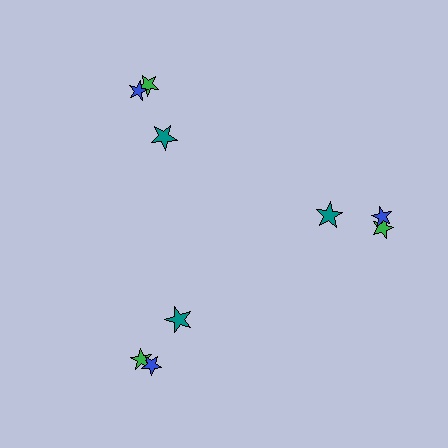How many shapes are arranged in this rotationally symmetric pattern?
There are 9 shapes, arranged in 3 groups of 3.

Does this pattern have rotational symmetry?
Yes, this pattern has 3-fold rotational symmetry. It looks the same after rotating 120 degrees around the center.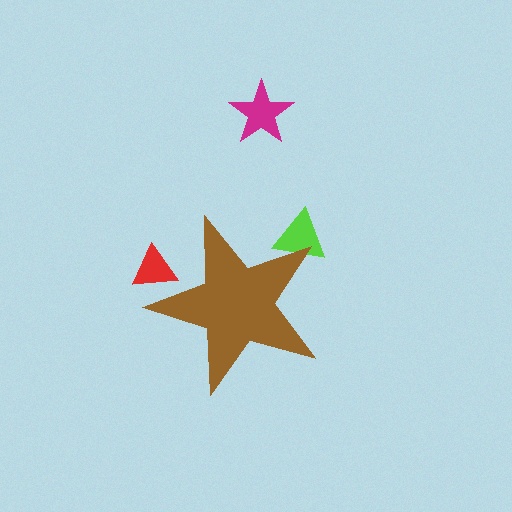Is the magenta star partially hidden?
No, the magenta star is fully visible.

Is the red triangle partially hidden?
Yes, the red triangle is partially hidden behind the brown star.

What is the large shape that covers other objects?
A brown star.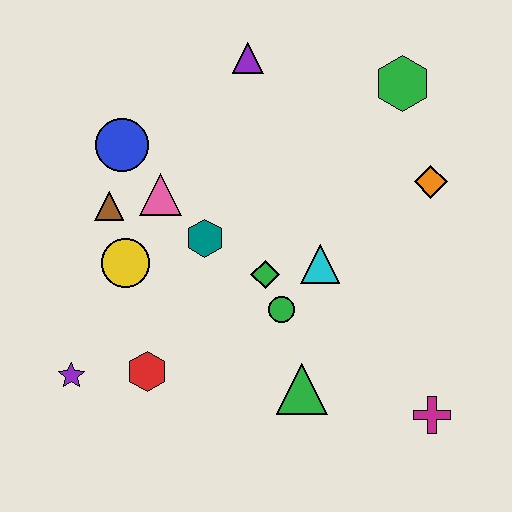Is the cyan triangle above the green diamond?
Yes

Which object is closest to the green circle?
The green diamond is closest to the green circle.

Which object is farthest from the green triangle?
The purple triangle is farthest from the green triangle.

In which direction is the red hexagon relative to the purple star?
The red hexagon is to the right of the purple star.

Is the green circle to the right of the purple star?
Yes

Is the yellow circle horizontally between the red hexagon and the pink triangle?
No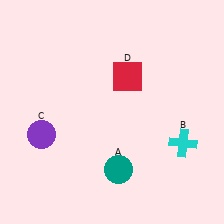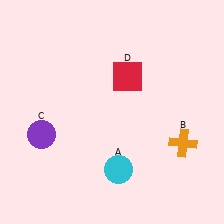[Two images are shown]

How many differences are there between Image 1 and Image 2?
There are 2 differences between the two images.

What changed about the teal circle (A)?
In Image 1, A is teal. In Image 2, it changed to cyan.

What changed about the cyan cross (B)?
In Image 1, B is cyan. In Image 2, it changed to orange.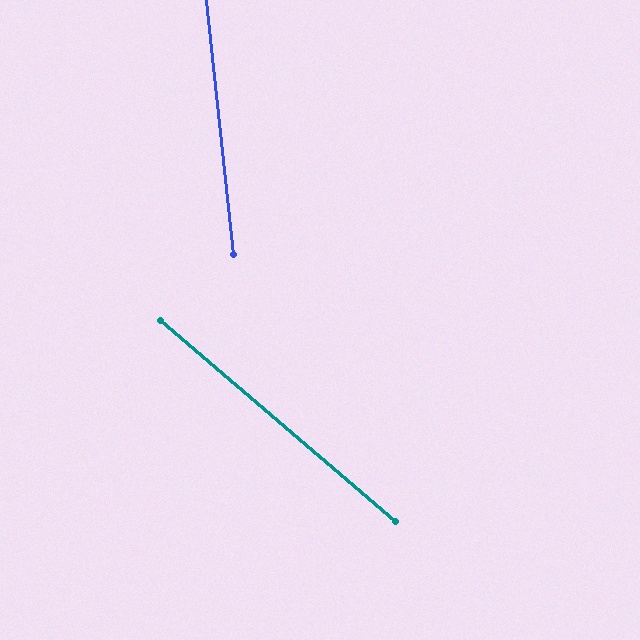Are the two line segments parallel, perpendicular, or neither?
Neither parallel nor perpendicular — they differ by about 43°.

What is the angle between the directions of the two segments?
Approximately 43 degrees.